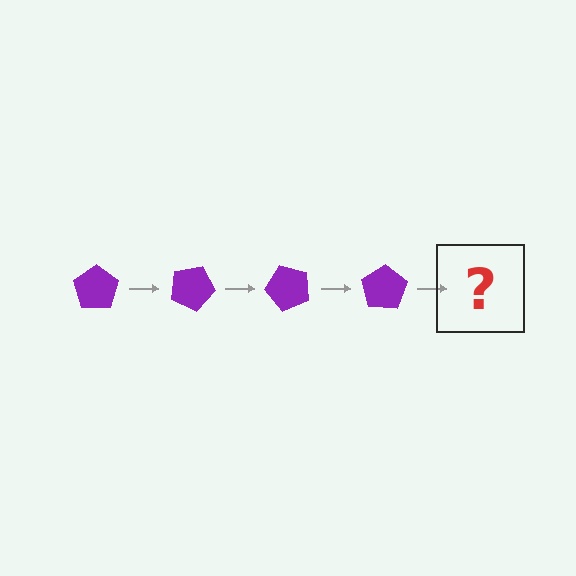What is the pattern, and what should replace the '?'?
The pattern is that the pentagon rotates 25 degrees each step. The '?' should be a purple pentagon rotated 100 degrees.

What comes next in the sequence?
The next element should be a purple pentagon rotated 100 degrees.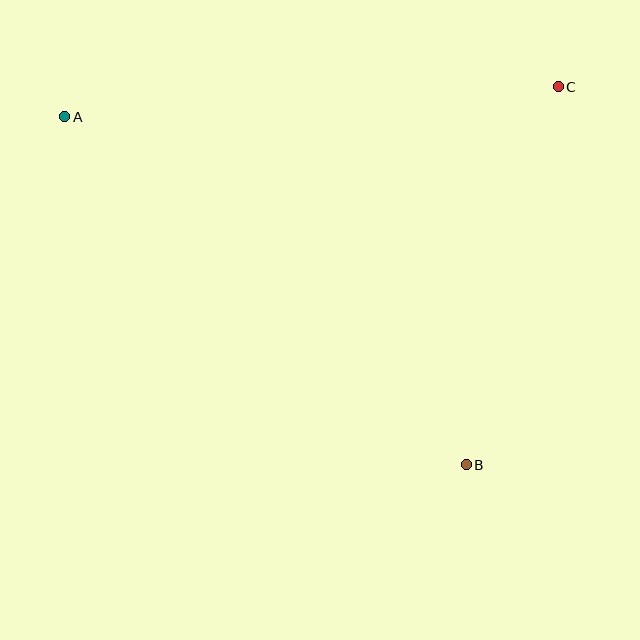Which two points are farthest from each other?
Points A and B are farthest from each other.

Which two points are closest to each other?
Points B and C are closest to each other.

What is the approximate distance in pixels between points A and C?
The distance between A and C is approximately 494 pixels.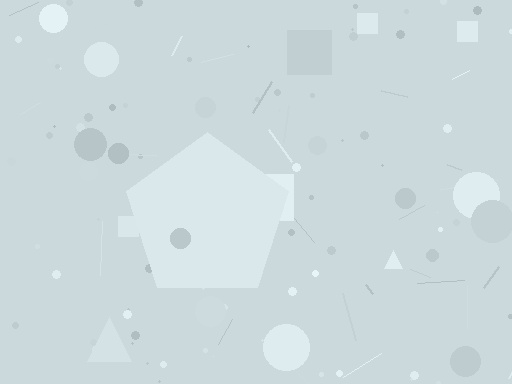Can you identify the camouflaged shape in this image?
The camouflaged shape is a pentagon.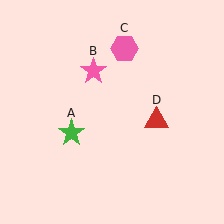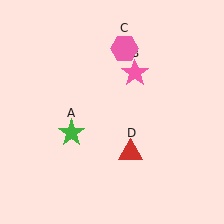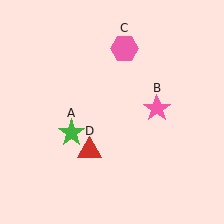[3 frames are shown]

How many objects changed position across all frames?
2 objects changed position: pink star (object B), red triangle (object D).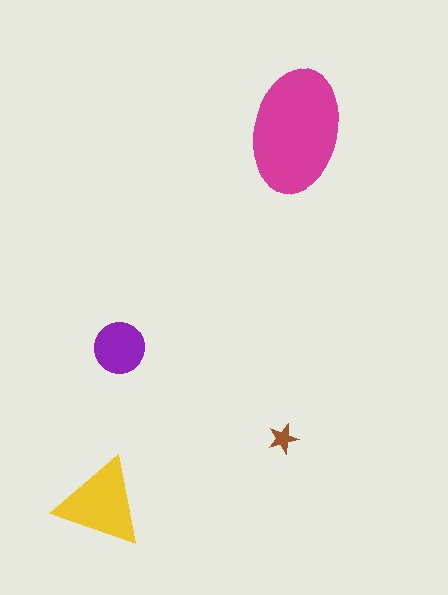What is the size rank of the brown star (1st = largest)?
4th.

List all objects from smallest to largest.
The brown star, the purple circle, the yellow triangle, the magenta ellipse.